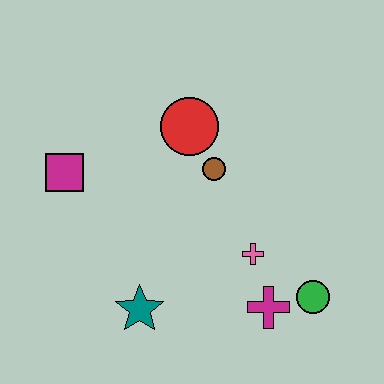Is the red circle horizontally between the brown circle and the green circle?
No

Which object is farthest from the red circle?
The green circle is farthest from the red circle.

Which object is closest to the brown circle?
The red circle is closest to the brown circle.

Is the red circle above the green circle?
Yes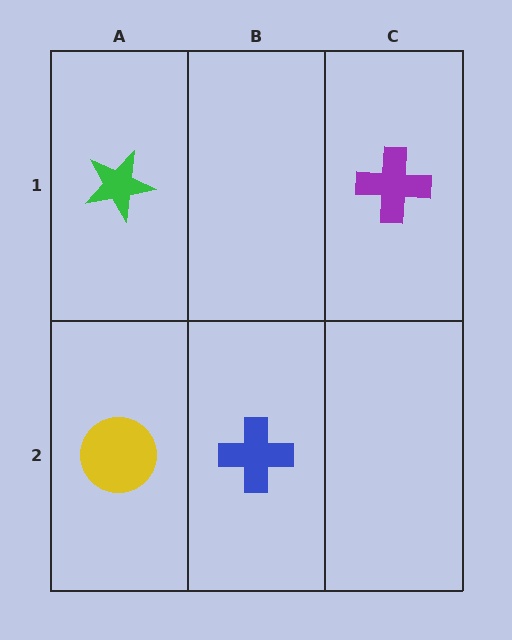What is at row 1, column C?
A purple cross.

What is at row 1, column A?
A green star.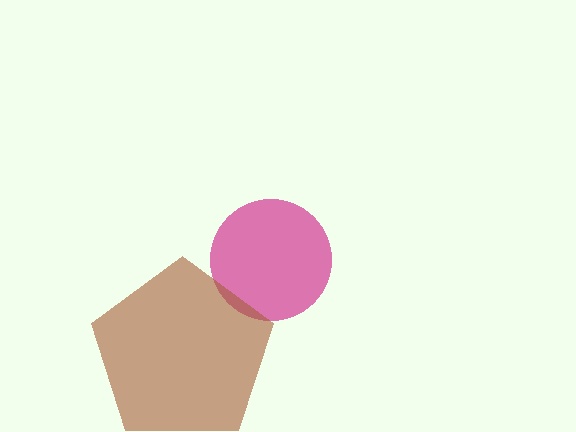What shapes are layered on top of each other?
The layered shapes are: a magenta circle, a brown pentagon.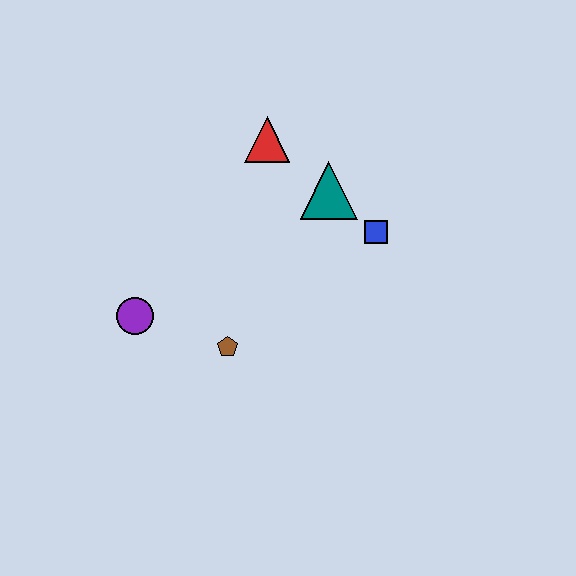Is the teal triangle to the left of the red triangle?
No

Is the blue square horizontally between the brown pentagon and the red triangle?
No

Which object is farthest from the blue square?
The purple circle is farthest from the blue square.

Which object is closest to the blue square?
The teal triangle is closest to the blue square.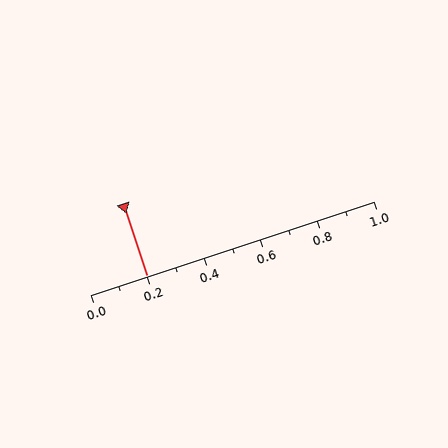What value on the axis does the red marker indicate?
The marker indicates approximately 0.2.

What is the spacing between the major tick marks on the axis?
The major ticks are spaced 0.2 apart.